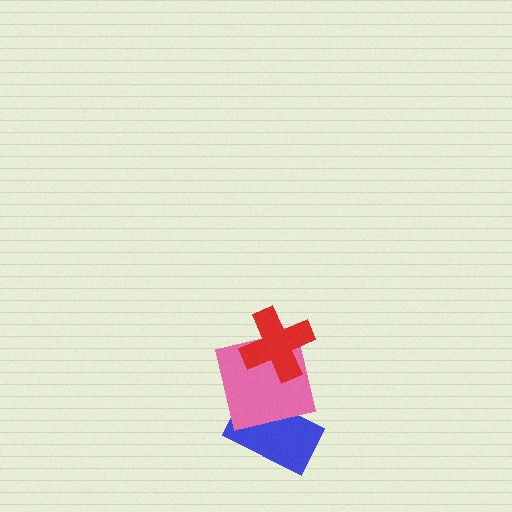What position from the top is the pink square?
The pink square is 2nd from the top.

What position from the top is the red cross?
The red cross is 1st from the top.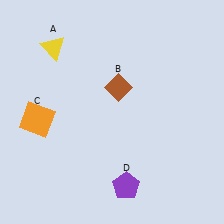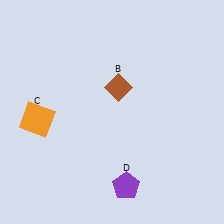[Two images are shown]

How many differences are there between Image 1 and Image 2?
There is 1 difference between the two images.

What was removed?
The yellow triangle (A) was removed in Image 2.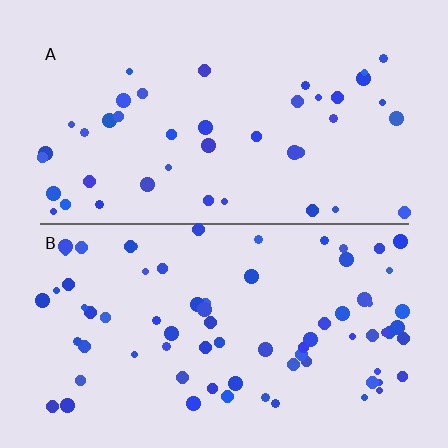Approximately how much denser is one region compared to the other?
Approximately 1.8× — region B over region A.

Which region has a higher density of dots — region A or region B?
B (the bottom).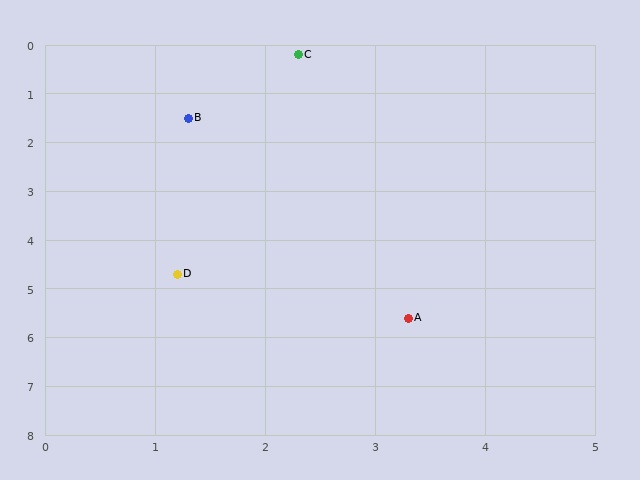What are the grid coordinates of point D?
Point D is at approximately (1.2, 4.7).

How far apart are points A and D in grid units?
Points A and D are about 2.3 grid units apart.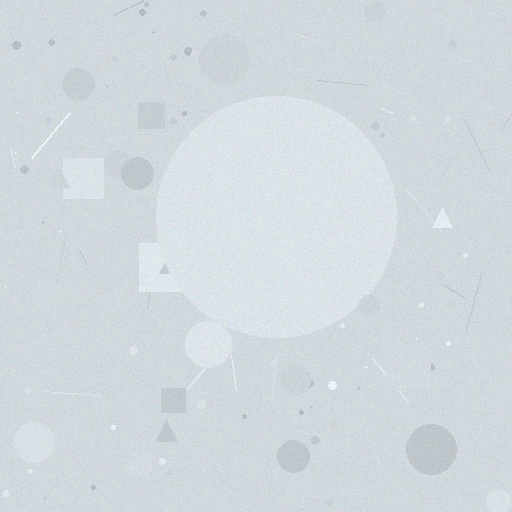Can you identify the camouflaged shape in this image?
The camouflaged shape is a circle.